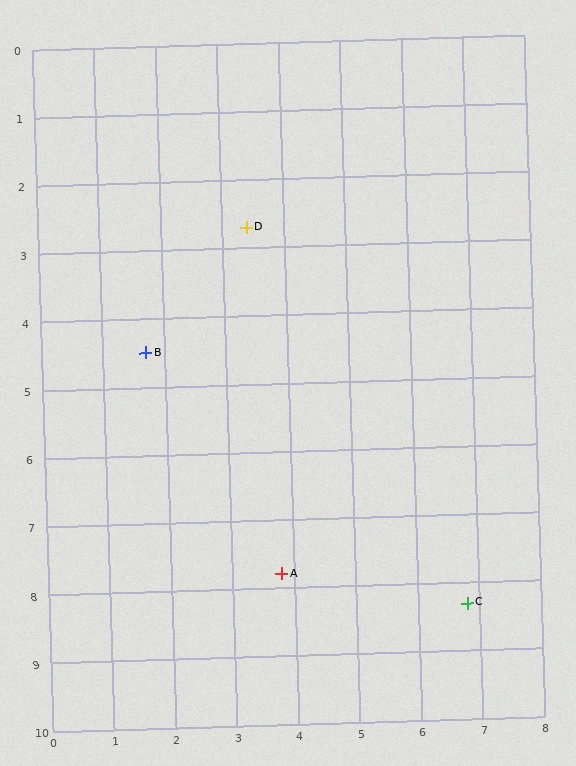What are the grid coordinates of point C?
Point C is at approximately (6.8, 8.3).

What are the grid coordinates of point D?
Point D is at approximately (3.4, 2.7).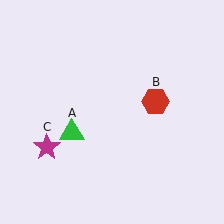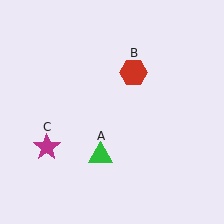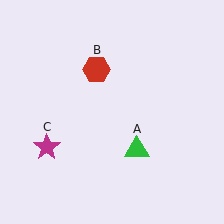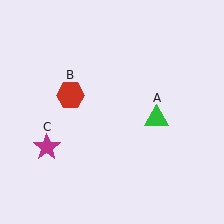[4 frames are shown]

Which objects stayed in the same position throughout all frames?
Magenta star (object C) remained stationary.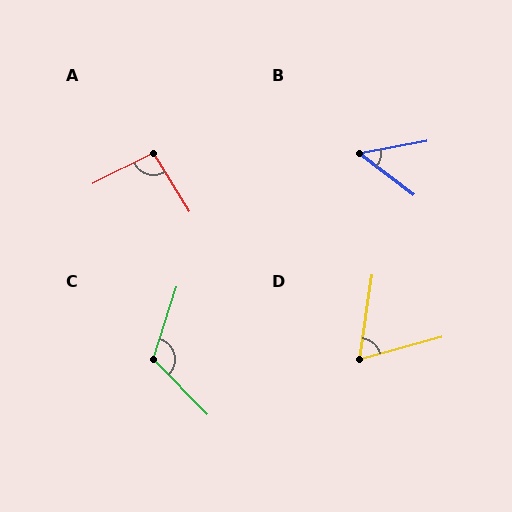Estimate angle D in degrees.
Approximately 66 degrees.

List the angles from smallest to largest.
B (48°), D (66°), A (95°), C (117°).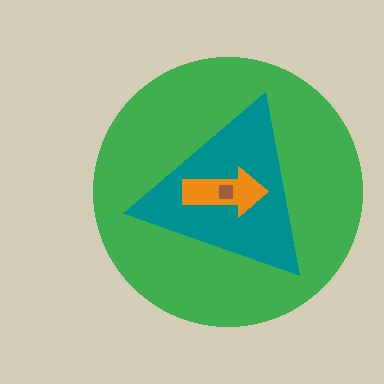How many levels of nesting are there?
4.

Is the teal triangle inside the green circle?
Yes.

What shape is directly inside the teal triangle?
The orange arrow.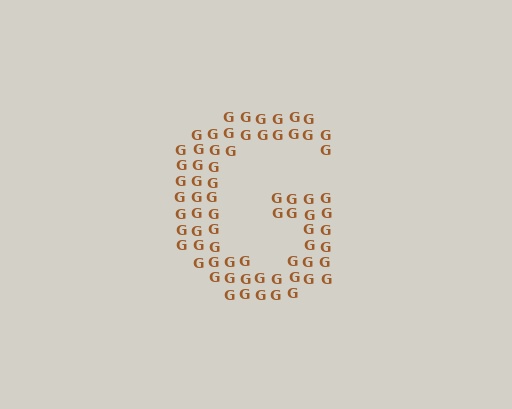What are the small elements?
The small elements are letter G's.